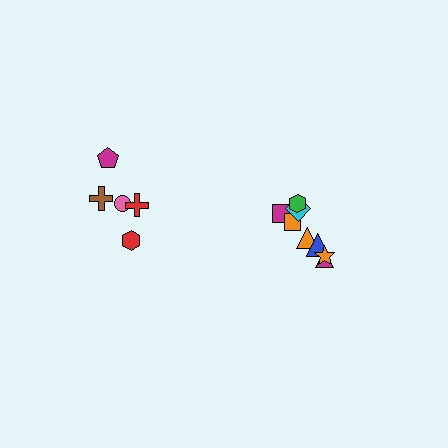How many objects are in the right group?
There are 8 objects.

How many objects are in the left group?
There are 5 objects.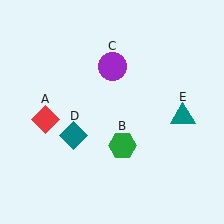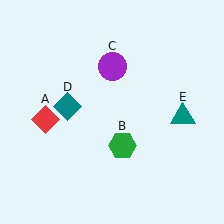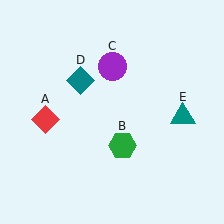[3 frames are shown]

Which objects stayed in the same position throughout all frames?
Red diamond (object A) and green hexagon (object B) and purple circle (object C) and teal triangle (object E) remained stationary.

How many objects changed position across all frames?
1 object changed position: teal diamond (object D).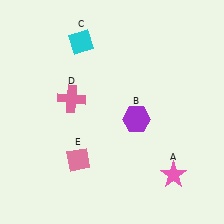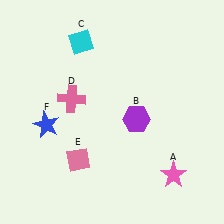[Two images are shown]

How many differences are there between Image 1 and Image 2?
There is 1 difference between the two images.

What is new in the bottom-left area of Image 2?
A blue star (F) was added in the bottom-left area of Image 2.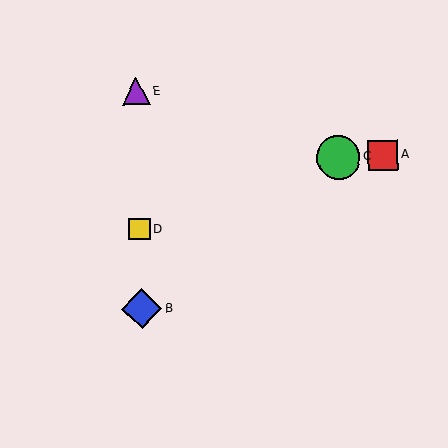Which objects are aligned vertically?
Objects B, D, E are aligned vertically.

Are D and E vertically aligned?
Yes, both are at x≈140.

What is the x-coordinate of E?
Object E is at x≈136.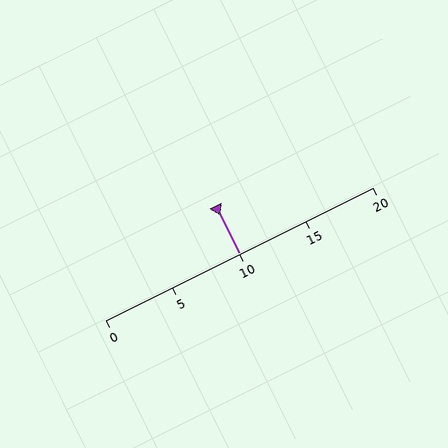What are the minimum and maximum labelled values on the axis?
The axis runs from 0 to 20.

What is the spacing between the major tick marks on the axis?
The major ticks are spaced 5 apart.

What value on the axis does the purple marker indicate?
The marker indicates approximately 10.